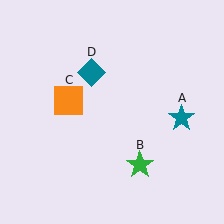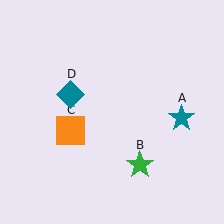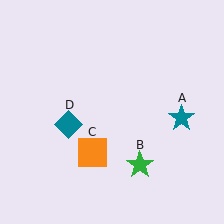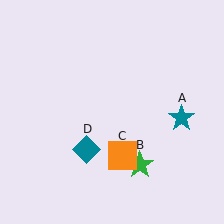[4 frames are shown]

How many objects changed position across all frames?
2 objects changed position: orange square (object C), teal diamond (object D).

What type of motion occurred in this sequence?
The orange square (object C), teal diamond (object D) rotated counterclockwise around the center of the scene.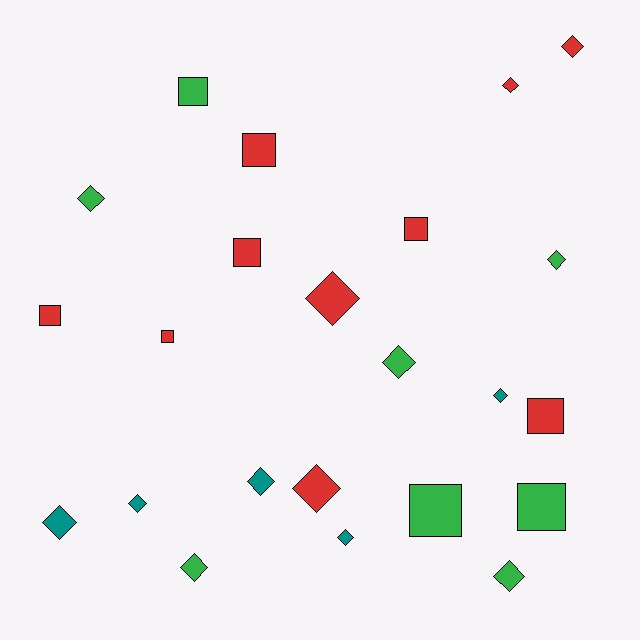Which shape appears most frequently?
Diamond, with 14 objects.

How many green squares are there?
There are 3 green squares.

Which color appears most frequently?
Red, with 10 objects.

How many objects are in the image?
There are 23 objects.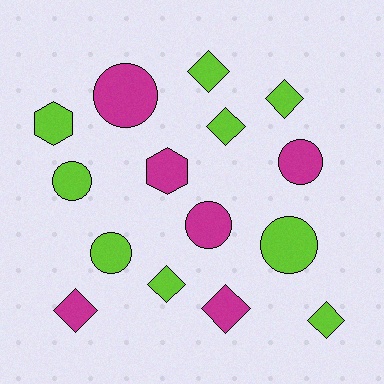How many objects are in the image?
There are 15 objects.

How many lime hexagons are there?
There is 1 lime hexagon.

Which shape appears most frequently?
Diamond, with 7 objects.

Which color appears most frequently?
Lime, with 9 objects.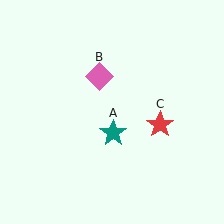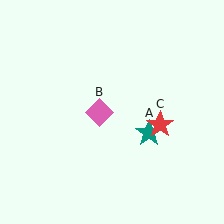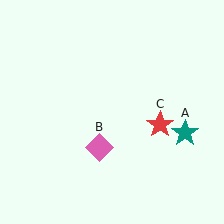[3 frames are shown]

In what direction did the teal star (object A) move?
The teal star (object A) moved right.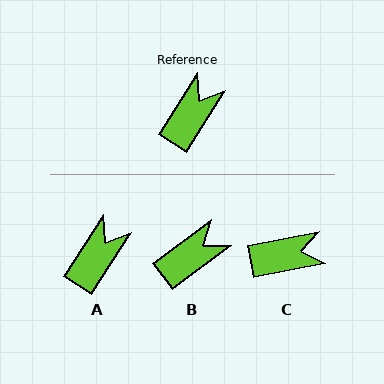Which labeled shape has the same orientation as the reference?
A.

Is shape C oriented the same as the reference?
No, it is off by about 46 degrees.